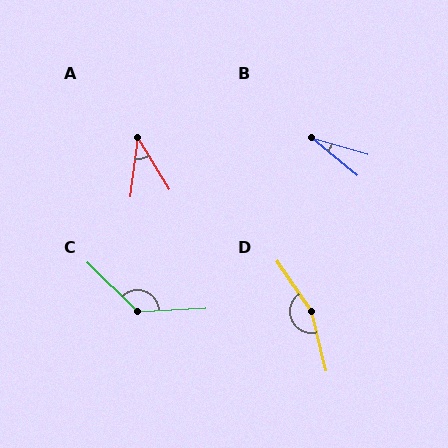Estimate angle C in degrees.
Approximately 133 degrees.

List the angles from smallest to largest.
B (23°), A (38°), C (133°), D (159°).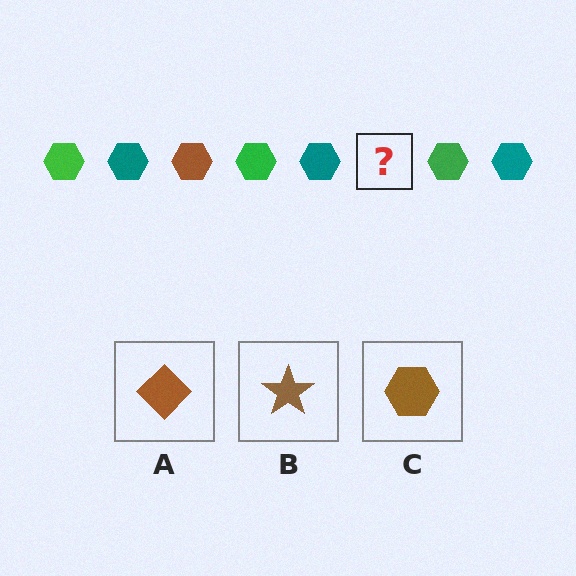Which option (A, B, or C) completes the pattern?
C.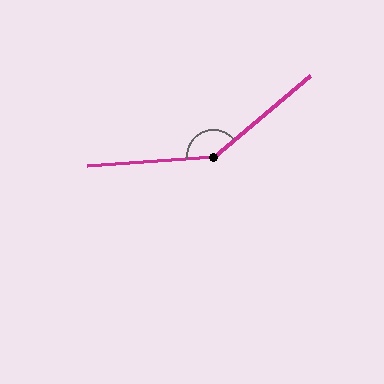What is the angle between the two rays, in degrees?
Approximately 144 degrees.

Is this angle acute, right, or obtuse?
It is obtuse.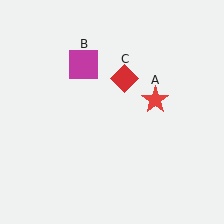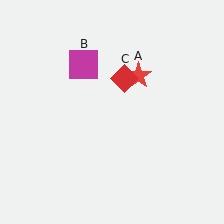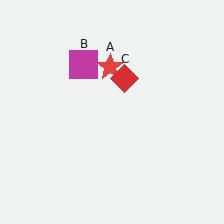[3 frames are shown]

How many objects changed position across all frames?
1 object changed position: red star (object A).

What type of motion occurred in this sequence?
The red star (object A) rotated counterclockwise around the center of the scene.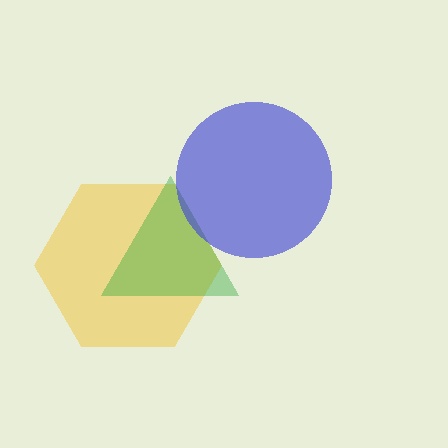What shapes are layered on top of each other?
The layered shapes are: a yellow hexagon, a green triangle, a blue circle.